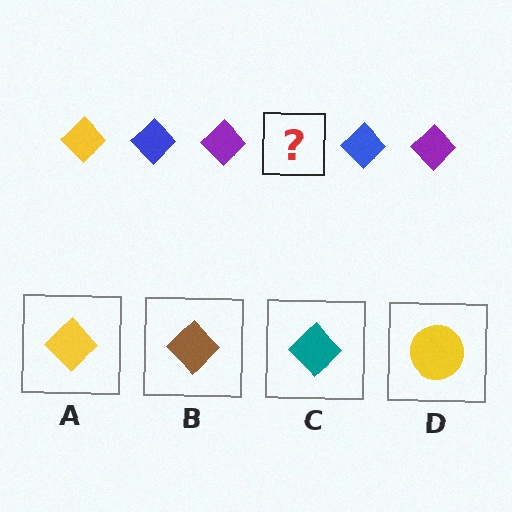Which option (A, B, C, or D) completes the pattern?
A.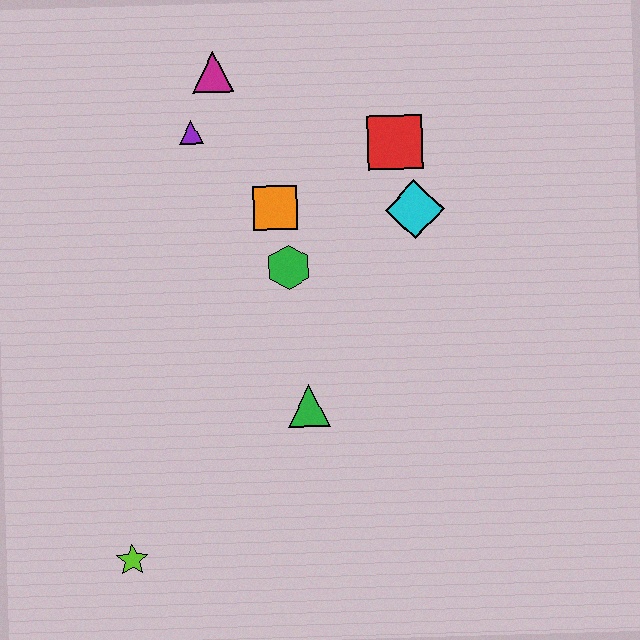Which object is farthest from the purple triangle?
The lime star is farthest from the purple triangle.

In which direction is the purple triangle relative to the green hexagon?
The purple triangle is above the green hexagon.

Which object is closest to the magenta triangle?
The purple triangle is closest to the magenta triangle.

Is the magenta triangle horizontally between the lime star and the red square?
Yes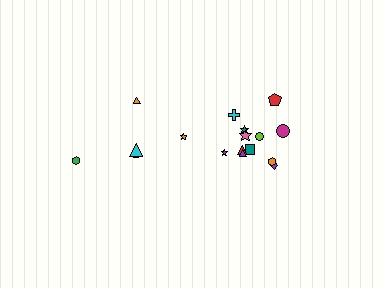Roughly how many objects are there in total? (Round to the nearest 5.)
Roughly 15 objects in total.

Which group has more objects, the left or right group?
The right group.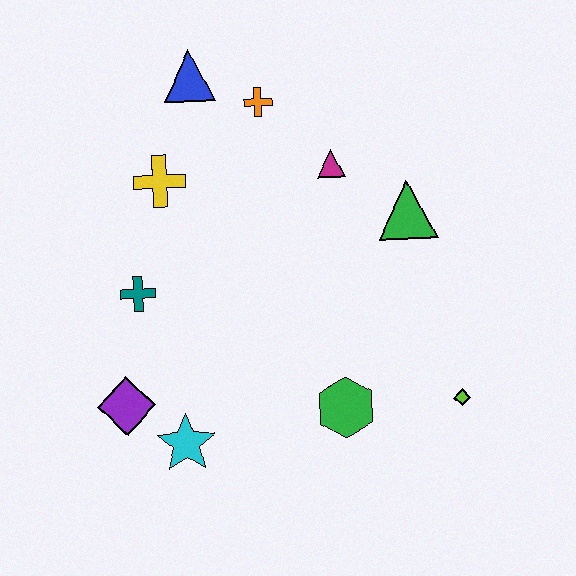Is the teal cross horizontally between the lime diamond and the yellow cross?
No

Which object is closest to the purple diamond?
The cyan star is closest to the purple diamond.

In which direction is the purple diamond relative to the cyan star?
The purple diamond is to the left of the cyan star.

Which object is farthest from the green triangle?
The purple diamond is farthest from the green triangle.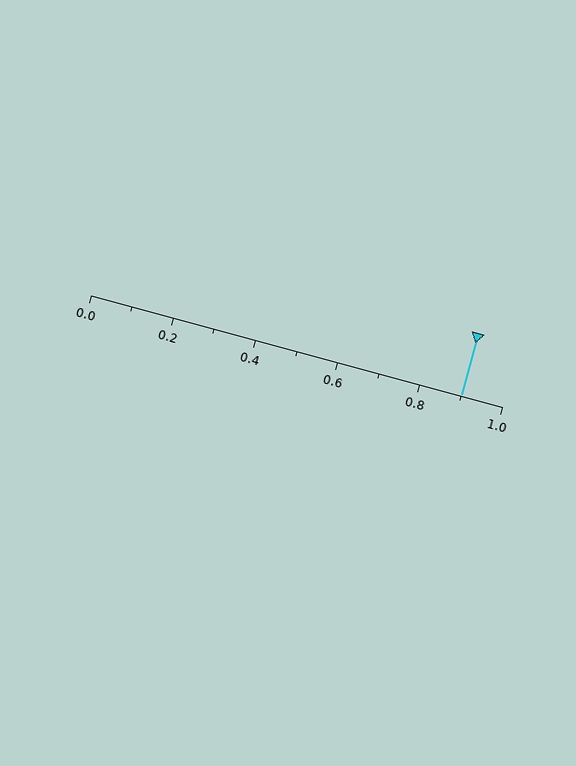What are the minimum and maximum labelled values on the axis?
The axis runs from 0.0 to 1.0.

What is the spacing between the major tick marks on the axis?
The major ticks are spaced 0.2 apart.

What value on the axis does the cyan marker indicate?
The marker indicates approximately 0.9.